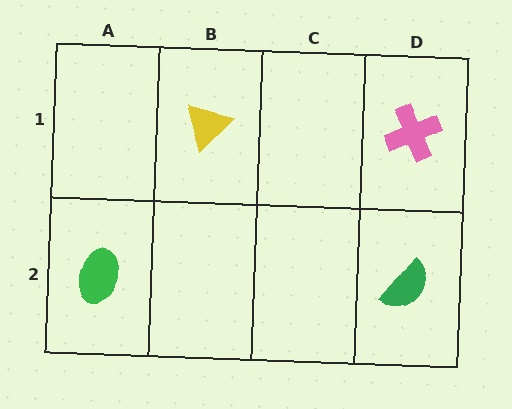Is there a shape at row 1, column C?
No, that cell is empty.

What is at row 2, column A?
A green ellipse.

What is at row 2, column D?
A green semicircle.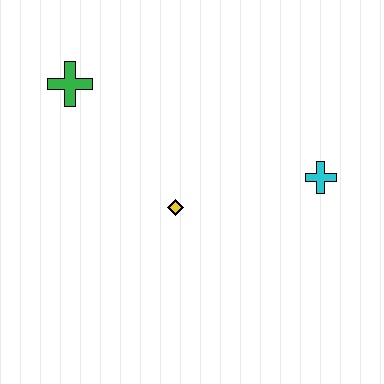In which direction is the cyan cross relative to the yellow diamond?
The cyan cross is to the right of the yellow diamond.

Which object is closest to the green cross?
The yellow diamond is closest to the green cross.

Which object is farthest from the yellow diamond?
The green cross is farthest from the yellow diamond.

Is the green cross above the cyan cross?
Yes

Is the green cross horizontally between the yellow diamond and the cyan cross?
No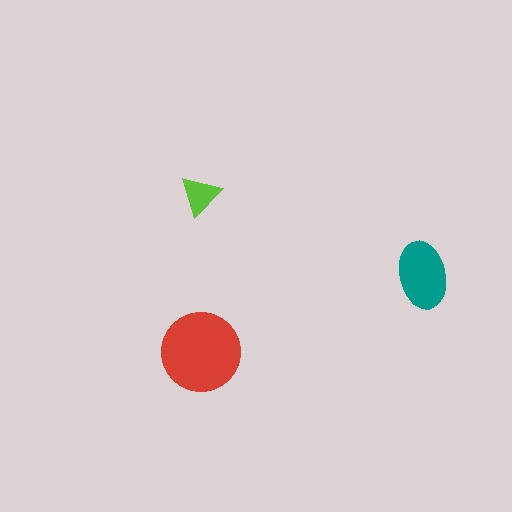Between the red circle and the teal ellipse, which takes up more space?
The red circle.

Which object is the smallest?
The lime triangle.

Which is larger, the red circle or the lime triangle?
The red circle.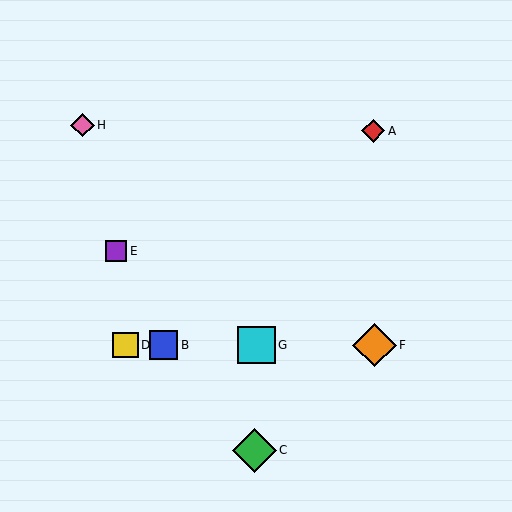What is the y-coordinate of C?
Object C is at y≈450.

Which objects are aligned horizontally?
Objects B, D, F, G are aligned horizontally.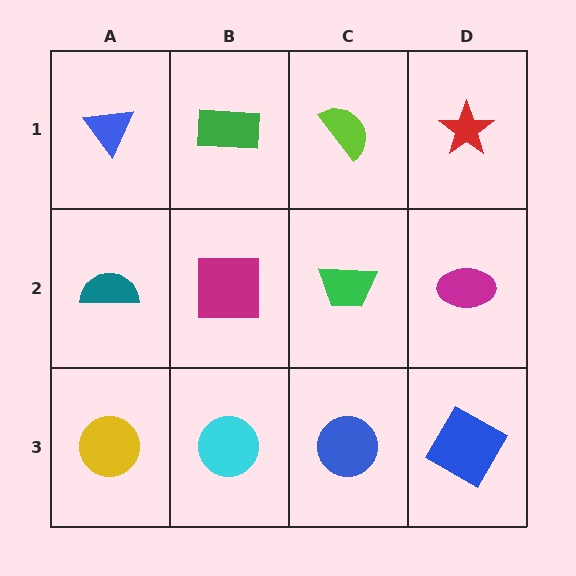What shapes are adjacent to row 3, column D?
A magenta ellipse (row 2, column D), a blue circle (row 3, column C).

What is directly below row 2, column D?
A blue square.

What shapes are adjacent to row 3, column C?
A green trapezoid (row 2, column C), a cyan circle (row 3, column B), a blue square (row 3, column D).